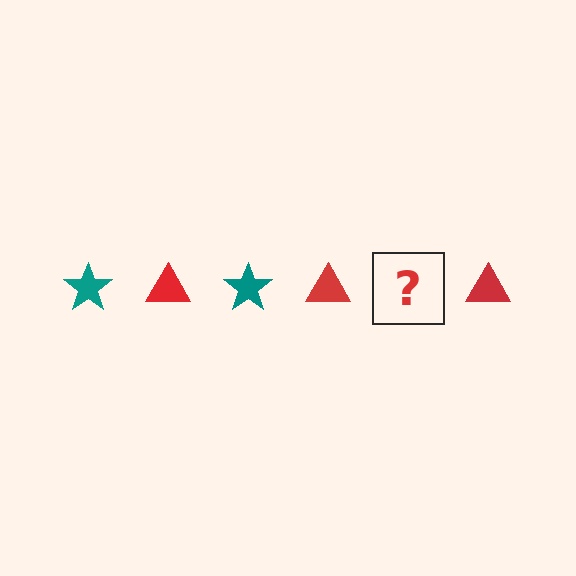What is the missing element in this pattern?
The missing element is a teal star.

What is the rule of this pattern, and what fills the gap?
The rule is that the pattern alternates between teal star and red triangle. The gap should be filled with a teal star.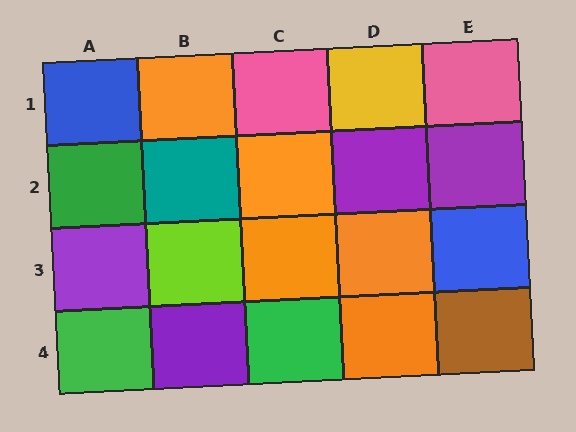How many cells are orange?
5 cells are orange.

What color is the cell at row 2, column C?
Orange.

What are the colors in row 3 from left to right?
Purple, lime, orange, orange, blue.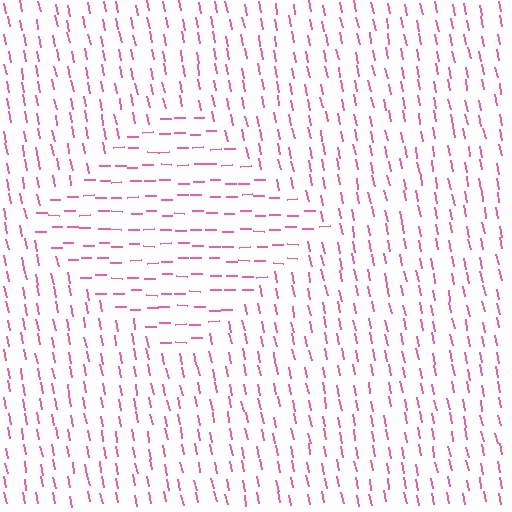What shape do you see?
I see a diamond.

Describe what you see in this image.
The image is filled with small pink line segments. A diamond region in the image has lines oriented differently from the surrounding lines, creating a visible texture boundary.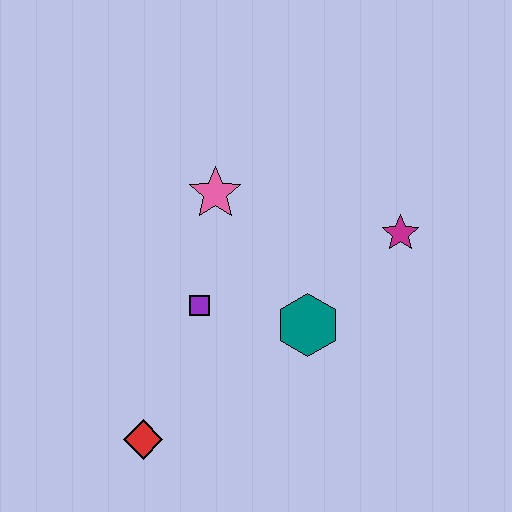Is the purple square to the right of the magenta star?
No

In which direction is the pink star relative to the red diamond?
The pink star is above the red diamond.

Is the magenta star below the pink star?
Yes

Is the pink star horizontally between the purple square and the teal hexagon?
Yes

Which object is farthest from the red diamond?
The magenta star is farthest from the red diamond.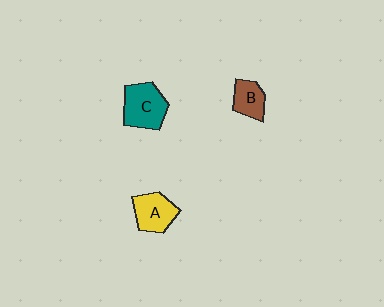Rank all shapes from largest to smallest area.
From largest to smallest: C (teal), A (yellow), B (brown).